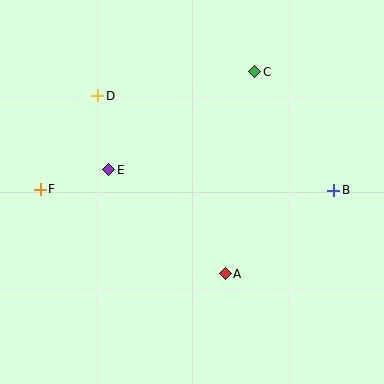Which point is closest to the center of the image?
Point E at (109, 170) is closest to the center.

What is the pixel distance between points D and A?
The distance between D and A is 219 pixels.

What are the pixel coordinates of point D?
Point D is at (98, 96).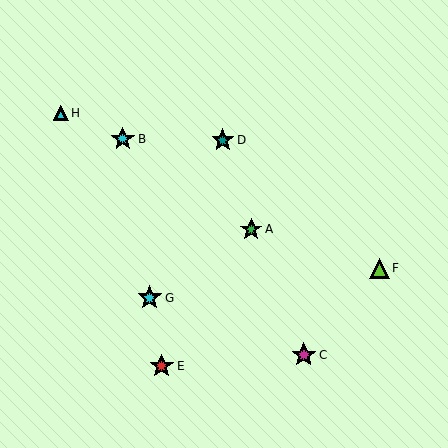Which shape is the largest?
The cyan star (labeled G) is the largest.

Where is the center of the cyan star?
The center of the cyan star is at (150, 298).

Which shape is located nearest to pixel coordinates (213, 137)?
The teal star (labeled D) at (223, 140) is nearest to that location.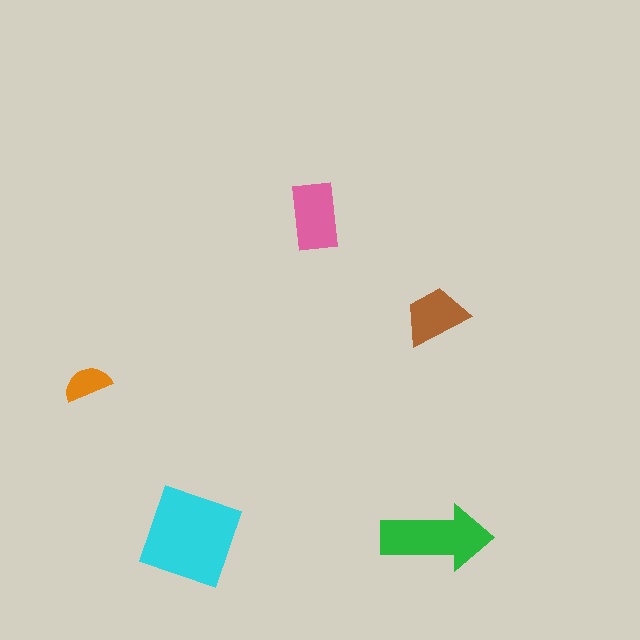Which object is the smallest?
The orange semicircle.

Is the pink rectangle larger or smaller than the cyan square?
Smaller.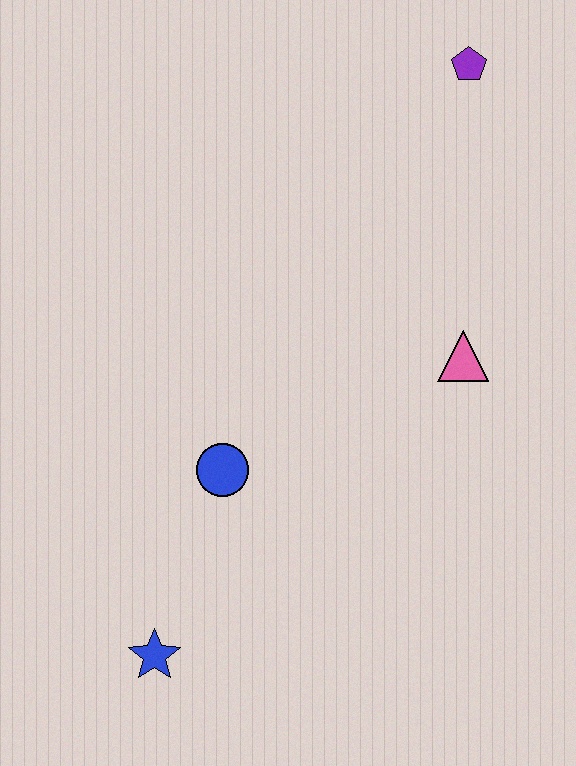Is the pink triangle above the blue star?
Yes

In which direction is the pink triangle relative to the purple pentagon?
The pink triangle is below the purple pentagon.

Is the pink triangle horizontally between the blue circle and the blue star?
No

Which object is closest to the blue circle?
The blue star is closest to the blue circle.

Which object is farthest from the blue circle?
The purple pentagon is farthest from the blue circle.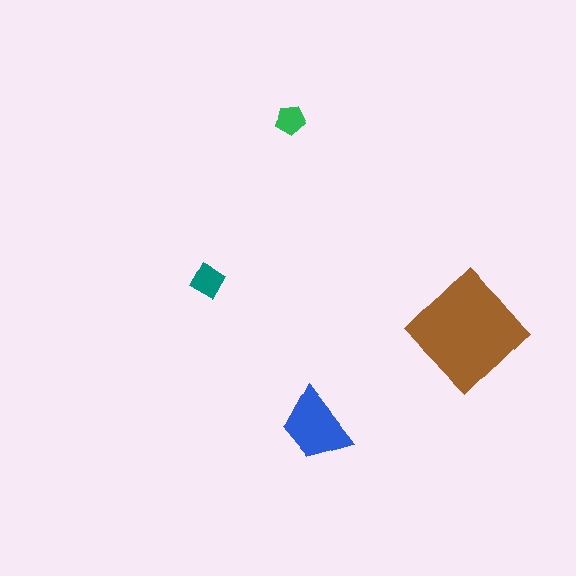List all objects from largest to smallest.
The brown diamond, the blue trapezoid, the teal square, the green pentagon.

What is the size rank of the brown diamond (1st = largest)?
1st.